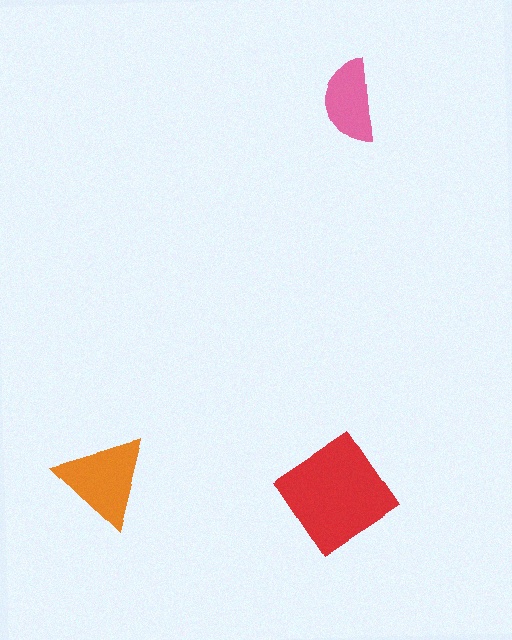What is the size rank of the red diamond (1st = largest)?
1st.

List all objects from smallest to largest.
The pink semicircle, the orange triangle, the red diamond.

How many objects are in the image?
There are 3 objects in the image.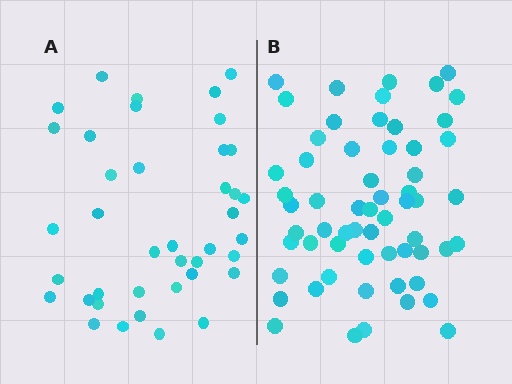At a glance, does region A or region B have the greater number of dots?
Region B (the right region) has more dots.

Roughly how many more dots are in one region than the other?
Region B has approximately 20 more dots than region A.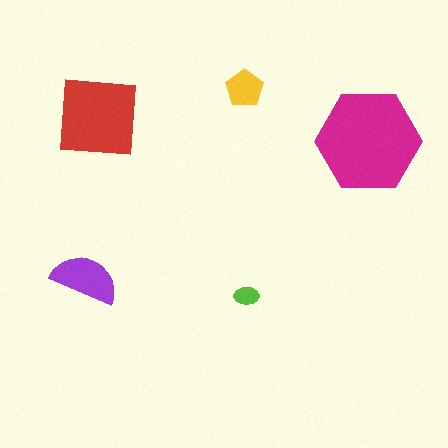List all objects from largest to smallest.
The magenta hexagon, the red square, the purple semicircle, the yellow pentagon, the lime ellipse.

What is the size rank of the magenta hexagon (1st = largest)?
1st.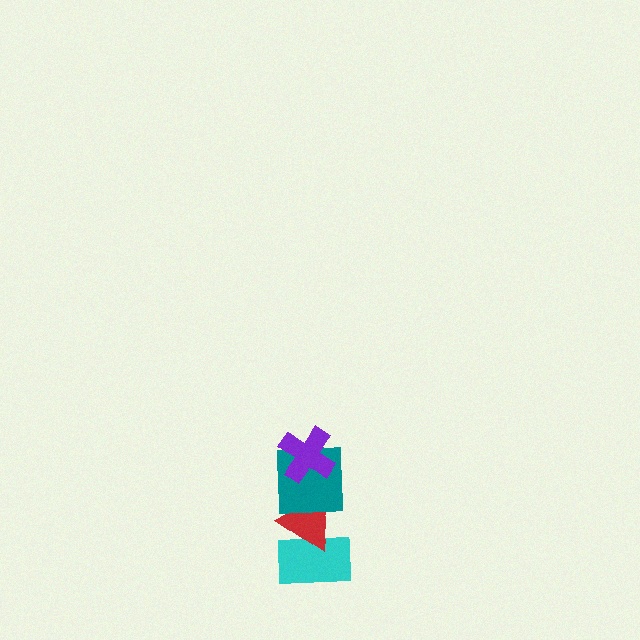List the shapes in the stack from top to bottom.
From top to bottom: the purple cross, the teal square, the red triangle, the cyan rectangle.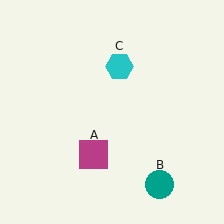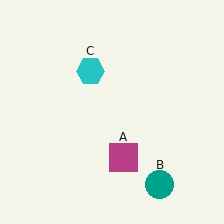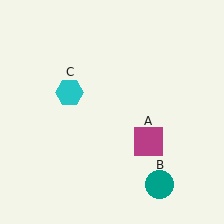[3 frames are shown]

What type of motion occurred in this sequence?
The magenta square (object A), cyan hexagon (object C) rotated counterclockwise around the center of the scene.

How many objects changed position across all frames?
2 objects changed position: magenta square (object A), cyan hexagon (object C).